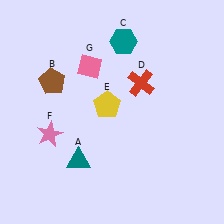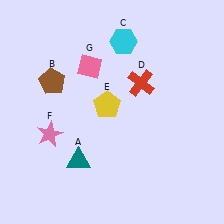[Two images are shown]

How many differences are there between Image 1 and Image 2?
There is 1 difference between the two images.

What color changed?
The hexagon (C) changed from teal in Image 1 to cyan in Image 2.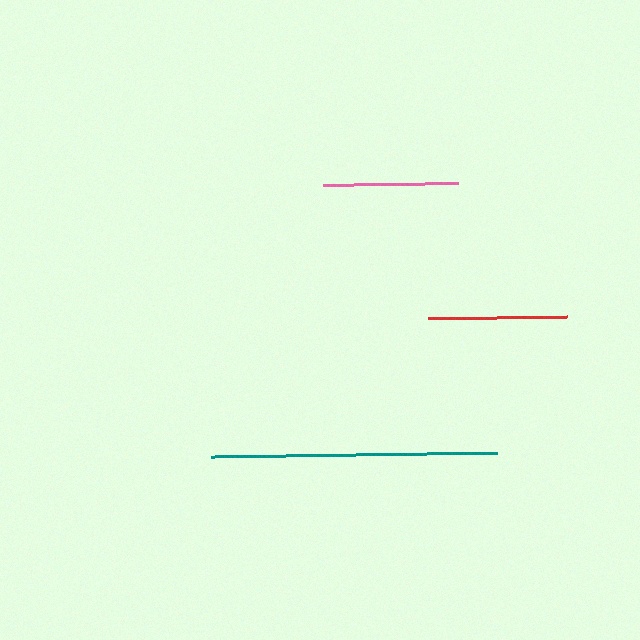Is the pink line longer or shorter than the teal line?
The teal line is longer than the pink line.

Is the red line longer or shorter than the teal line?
The teal line is longer than the red line.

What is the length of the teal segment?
The teal segment is approximately 286 pixels long.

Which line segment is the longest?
The teal line is the longest at approximately 286 pixels.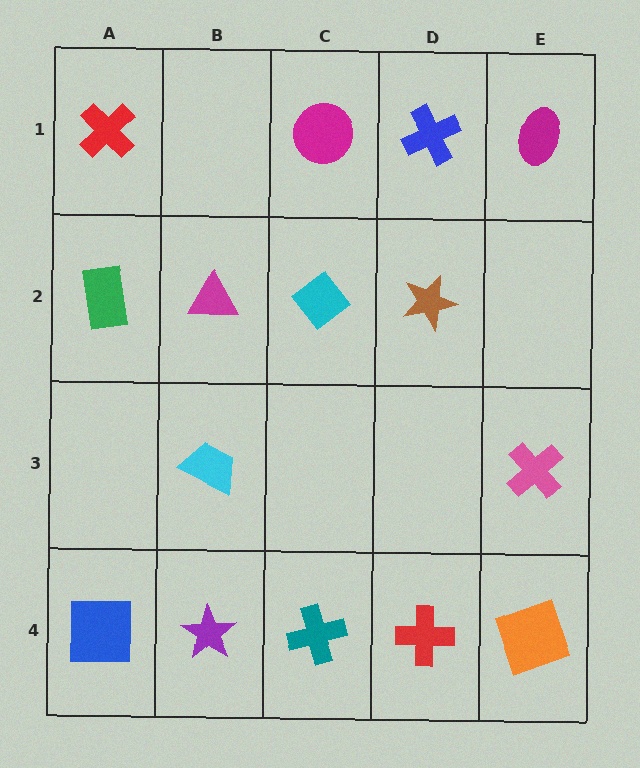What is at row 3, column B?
A cyan trapezoid.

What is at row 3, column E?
A pink cross.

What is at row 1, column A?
A red cross.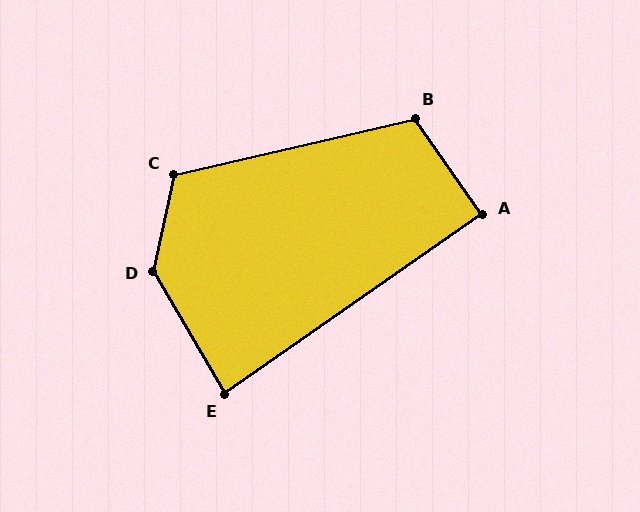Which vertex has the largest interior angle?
D, at approximately 138 degrees.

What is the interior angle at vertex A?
Approximately 90 degrees (approximately right).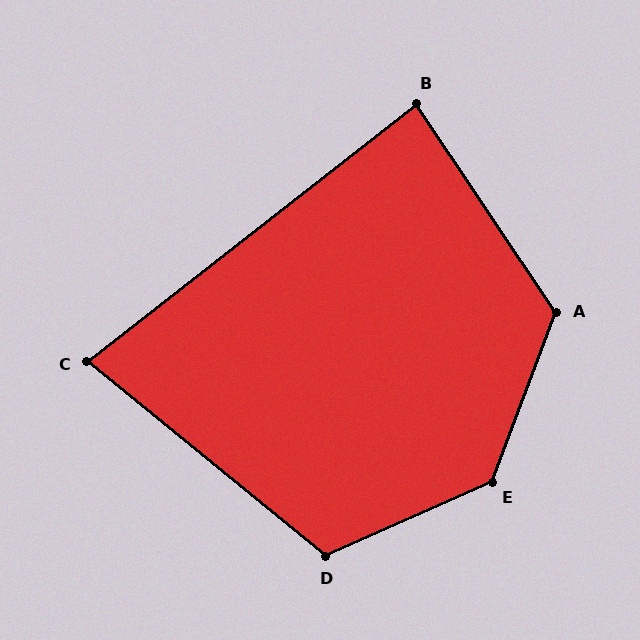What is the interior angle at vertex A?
Approximately 125 degrees (obtuse).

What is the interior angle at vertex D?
Approximately 117 degrees (obtuse).